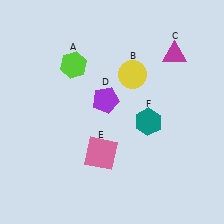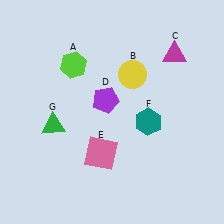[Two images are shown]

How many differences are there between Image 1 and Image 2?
There is 1 difference between the two images.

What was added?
A green triangle (G) was added in Image 2.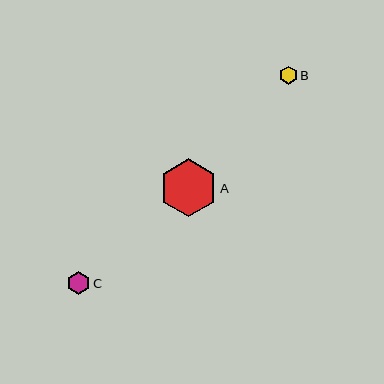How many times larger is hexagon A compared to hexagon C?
Hexagon A is approximately 2.5 times the size of hexagon C.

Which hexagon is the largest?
Hexagon A is the largest with a size of approximately 58 pixels.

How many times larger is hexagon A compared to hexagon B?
Hexagon A is approximately 3.2 times the size of hexagon B.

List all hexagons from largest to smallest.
From largest to smallest: A, C, B.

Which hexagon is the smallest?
Hexagon B is the smallest with a size of approximately 18 pixels.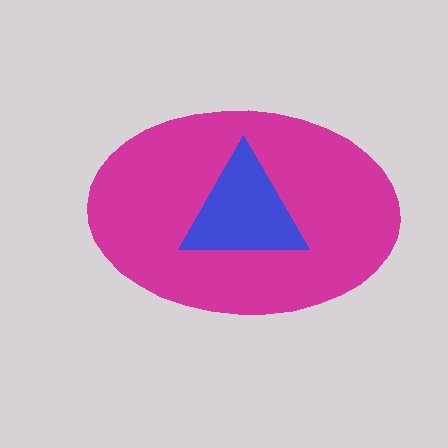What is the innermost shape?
The blue triangle.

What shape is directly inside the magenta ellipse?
The blue triangle.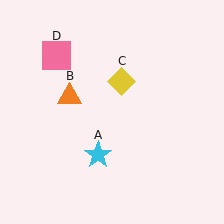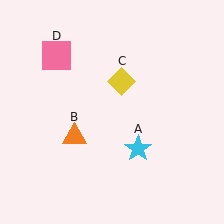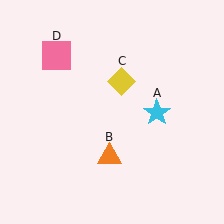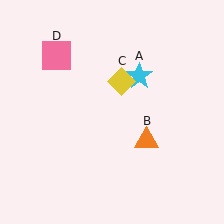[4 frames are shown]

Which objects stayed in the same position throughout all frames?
Yellow diamond (object C) and pink square (object D) remained stationary.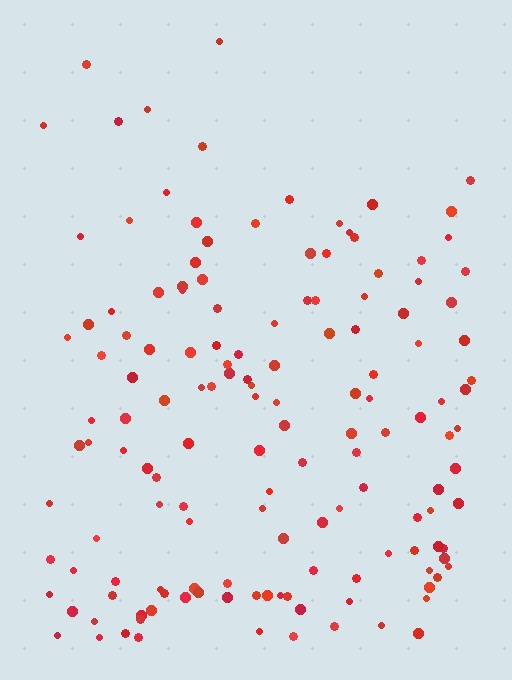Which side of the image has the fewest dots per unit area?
The top.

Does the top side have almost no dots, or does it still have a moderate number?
Still a moderate number, just noticeably fewer than the bottom.